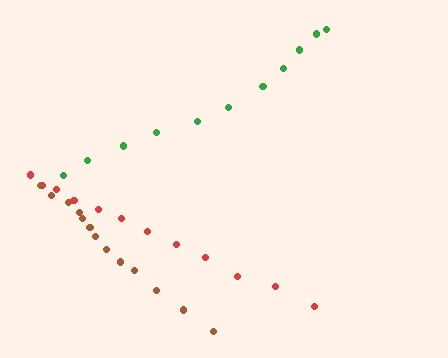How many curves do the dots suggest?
There are 3 distinct paths.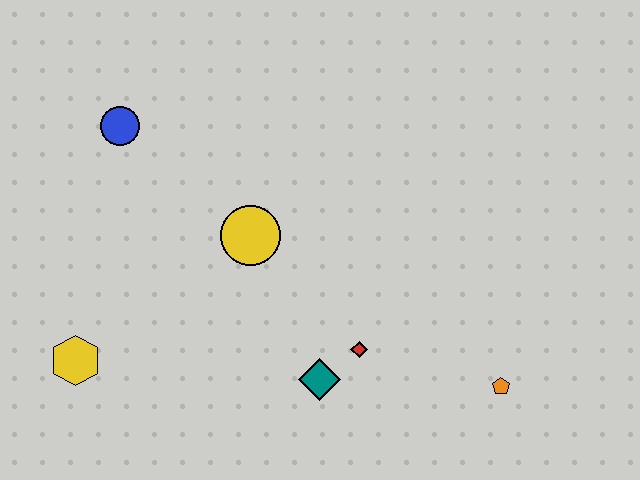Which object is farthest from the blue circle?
The orange pentagon is farthest from the blue circle.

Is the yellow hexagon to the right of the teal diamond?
No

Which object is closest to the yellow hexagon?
The yellow circle is closest to the yellow hexagon.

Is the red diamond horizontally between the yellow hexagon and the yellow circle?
No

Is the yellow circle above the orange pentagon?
Yes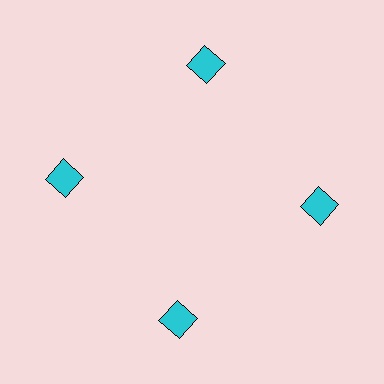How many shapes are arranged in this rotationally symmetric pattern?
There are 4 shapes, arranged in 4 groups of 1.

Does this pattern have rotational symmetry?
Yes, this pattern has 4-fold rotational symmetry. It looks the same after rotating 90 degrees around the center.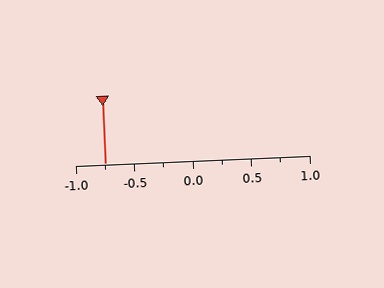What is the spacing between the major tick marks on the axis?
The major ticks are spaced 0.5 apart.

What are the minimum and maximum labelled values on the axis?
The axis runs from -1.0 to 1.0.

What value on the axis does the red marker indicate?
The marker indicates approximately -0.75.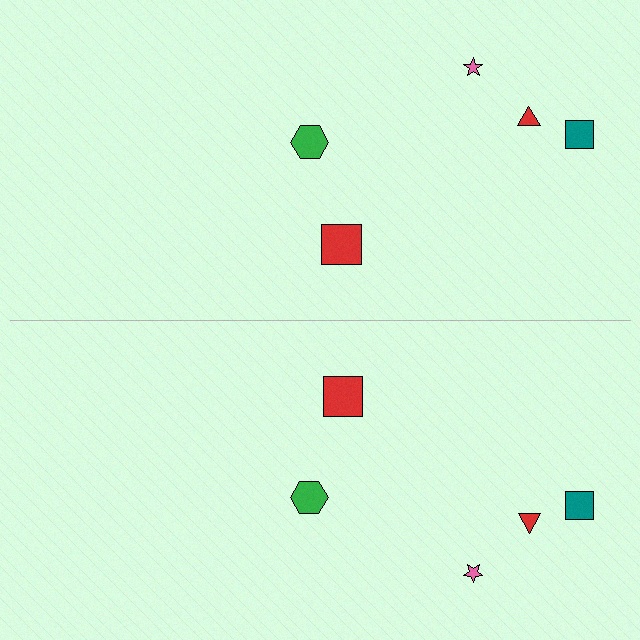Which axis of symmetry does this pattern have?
The pattern has a horizontal axis of symmetry running through the center of the image.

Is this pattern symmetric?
Yes, this pattern has bilateral (reflection) symmetry.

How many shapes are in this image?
There are 10 shapes in this image.